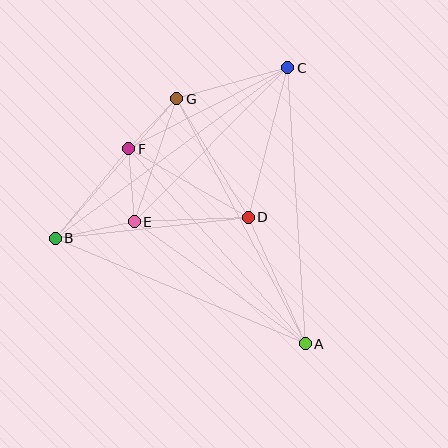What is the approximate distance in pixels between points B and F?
The distance between B and F is approximately 116 pixels.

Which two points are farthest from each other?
Points B and C are farthest from each other.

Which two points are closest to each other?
Points F and G are closest to each other.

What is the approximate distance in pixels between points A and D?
The distance between A and D is approximately 139 pixels.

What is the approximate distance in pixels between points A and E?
The distance between A and E is approximately 210 pixels.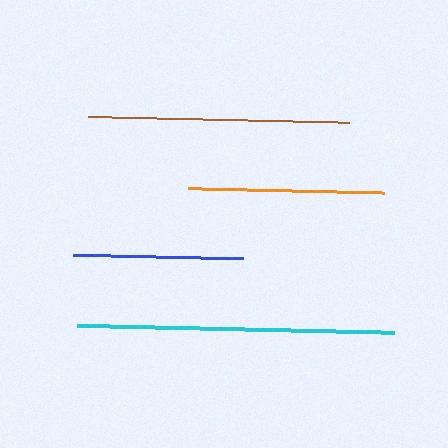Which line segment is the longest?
The cyan line is the longest at approximately 316 pixels.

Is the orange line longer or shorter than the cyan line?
The cyan line is longer than the orange line.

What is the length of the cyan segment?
The cyan segment is approximately 316 pixels long.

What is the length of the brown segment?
The brown segment is approximately 260 pixels long.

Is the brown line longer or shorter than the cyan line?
The cyan line is longer than the brown line.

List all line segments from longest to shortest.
From longest to shortest: cyan, brown, orange, blue.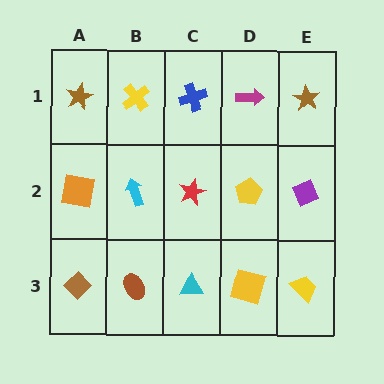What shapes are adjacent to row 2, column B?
A yellow cross (row 1, column B), a brown ellipse (row 3, column B), an orange square (row 2, column A), a red star (row 2, column C).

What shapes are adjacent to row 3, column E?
A purple diamond (row 2, column E), a yellow square (row 3, column D).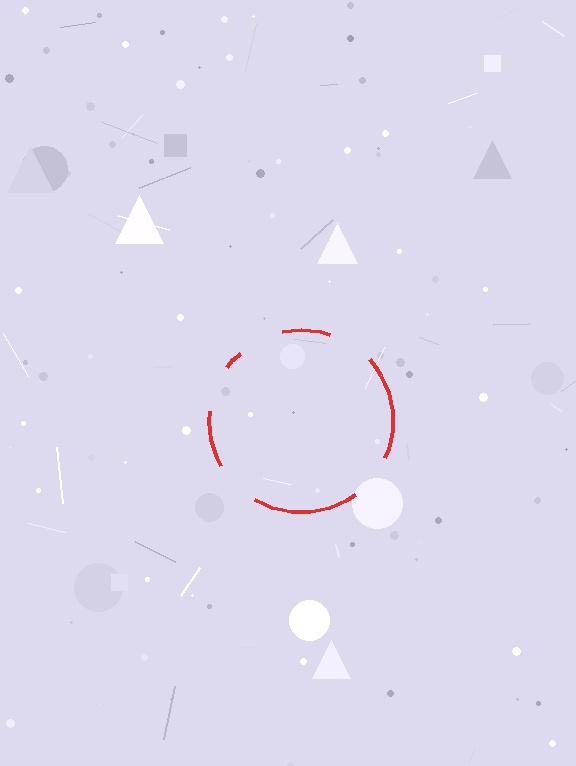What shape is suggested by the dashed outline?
The dashed outline suggests a circle.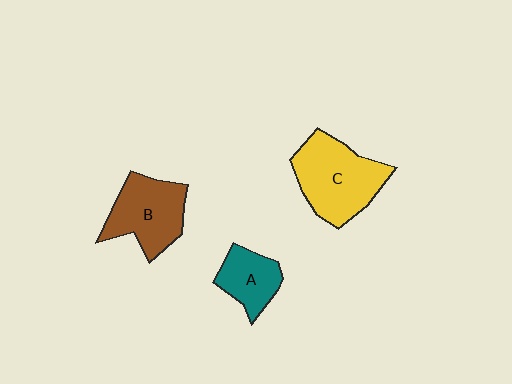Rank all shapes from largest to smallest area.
From largest to smallest: C (yellow), B (brown), A (teal).